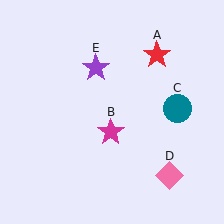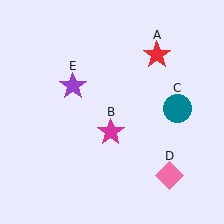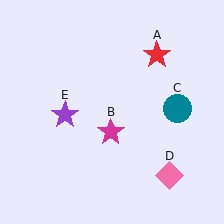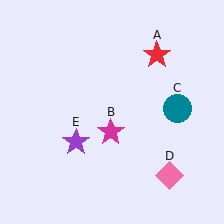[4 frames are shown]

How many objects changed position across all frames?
1 object changed position: purple star (object E).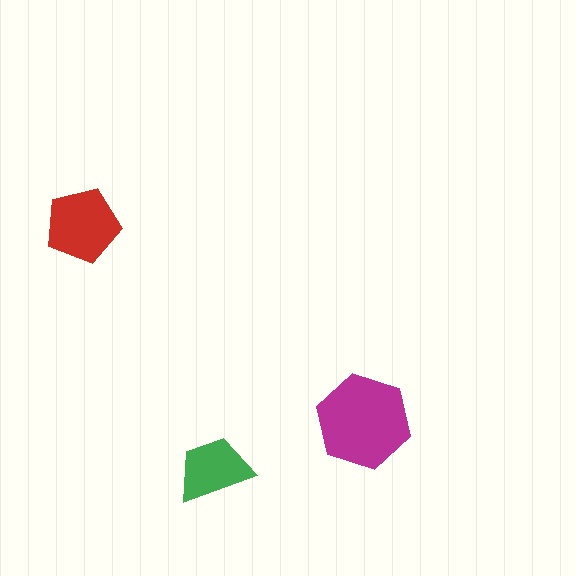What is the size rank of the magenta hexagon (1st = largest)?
1st.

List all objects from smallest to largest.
The green trapezoid, the red pentagon, the magenta hexagon.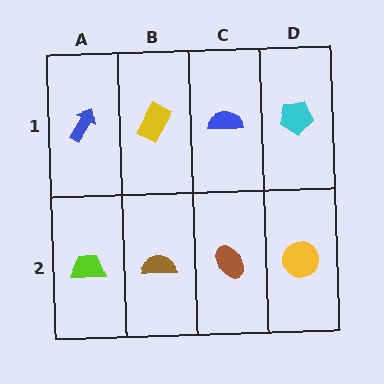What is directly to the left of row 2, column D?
A brown ellipse.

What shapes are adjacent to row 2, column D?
A cyan pentagon (row 1, column D), a brown ellipse (row 2, column C).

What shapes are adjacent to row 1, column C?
A brown ellipse (row 2, column C), a yellow rectangle (row 1, column B), a cyan pentagon (row 1, column D).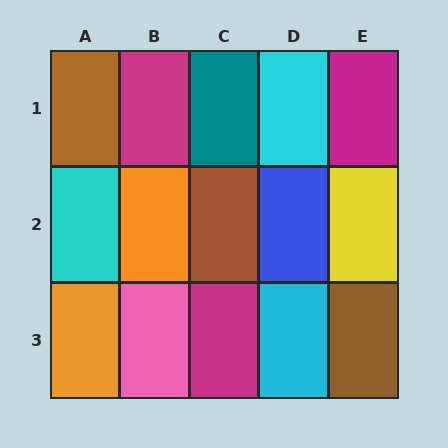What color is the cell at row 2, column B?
Orange.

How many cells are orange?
2 cells are orange.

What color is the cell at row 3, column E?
Brown.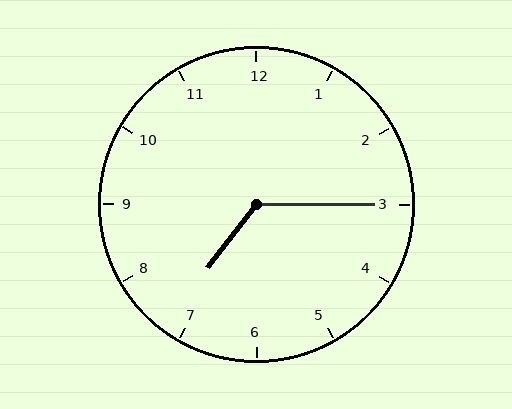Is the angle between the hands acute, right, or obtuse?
It is obtuse.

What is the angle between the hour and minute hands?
Approximately 128 degrees.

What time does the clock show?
7:15.